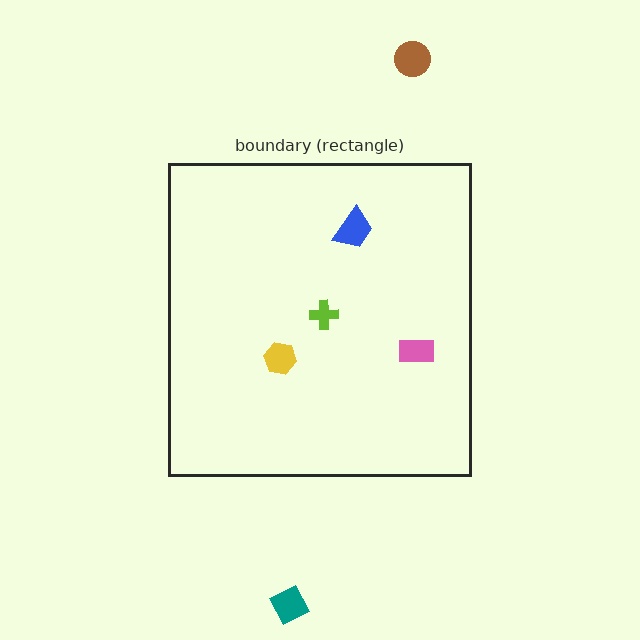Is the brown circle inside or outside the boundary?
Outside.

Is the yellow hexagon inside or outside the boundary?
Inside.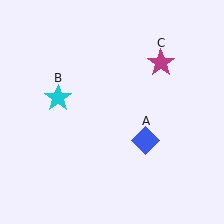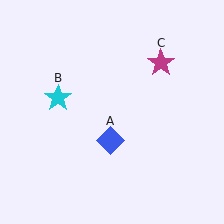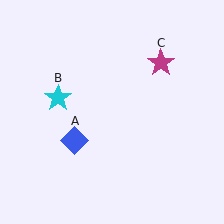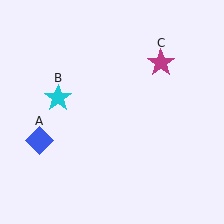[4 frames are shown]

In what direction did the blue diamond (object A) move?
The blue diamond (object A) moved left.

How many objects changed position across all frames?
1 object changed position: blue diamond (object A).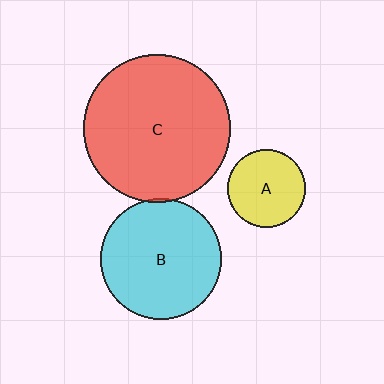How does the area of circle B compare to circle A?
Approximately 2.4 times.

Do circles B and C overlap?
Yes.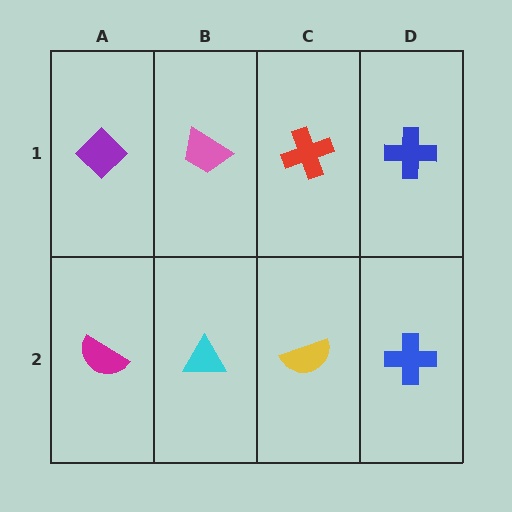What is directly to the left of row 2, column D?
A yellow semicircle.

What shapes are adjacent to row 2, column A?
A purple diamond (row 1, column A), a cyan triangle (row 2, column B).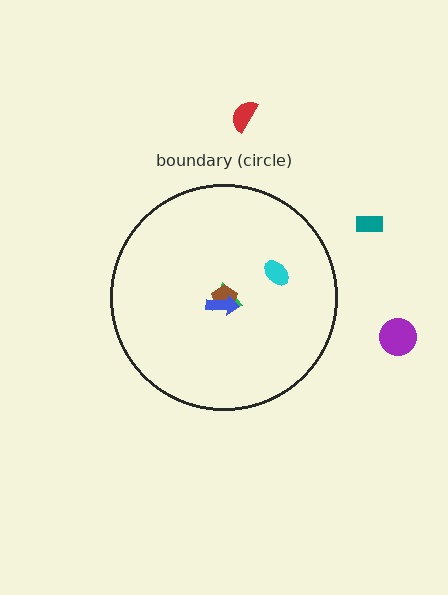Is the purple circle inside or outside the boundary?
Outside.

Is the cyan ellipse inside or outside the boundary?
Inside.